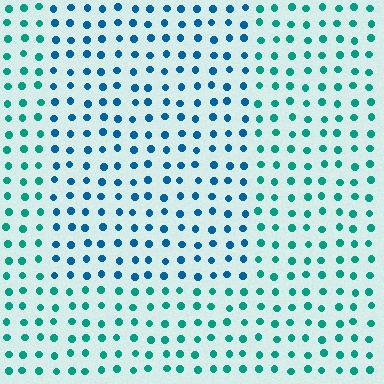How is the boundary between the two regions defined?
The boundary is defined purely by a slight shift in hue (about 34 degrees). Spacing, size, and orientation are identical on both sides.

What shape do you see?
I see a rectangle.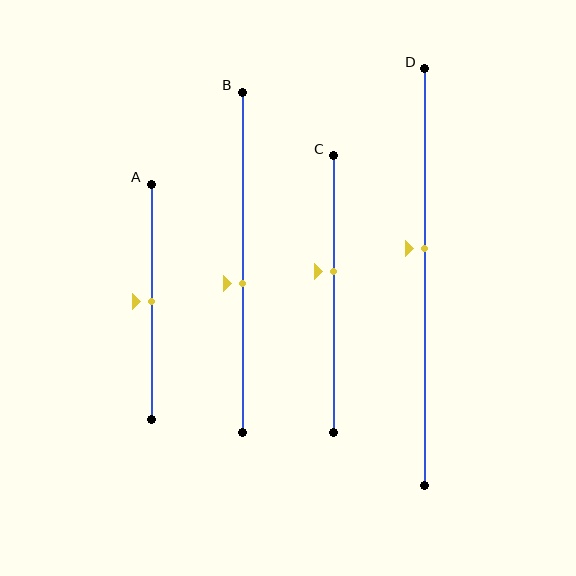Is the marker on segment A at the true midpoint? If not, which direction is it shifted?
Yes, the marker on segment A is at the true midpoint.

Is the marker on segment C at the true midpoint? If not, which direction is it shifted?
No, the marker on segment C is shifted upward by about 8% of the segment length.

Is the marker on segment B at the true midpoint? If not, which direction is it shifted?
No, the marker on segment B is shifted downward by about 6% of the segment length.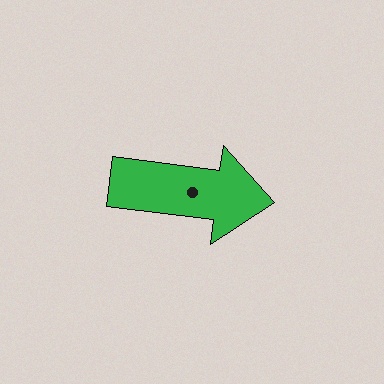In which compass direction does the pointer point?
East.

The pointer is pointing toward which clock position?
Roughly 3 o'clock.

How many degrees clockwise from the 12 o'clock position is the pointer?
Approximately 97 degrees.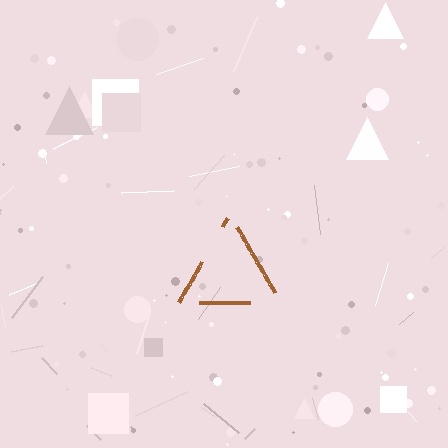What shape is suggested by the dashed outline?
The dashed outline suggests a triangle.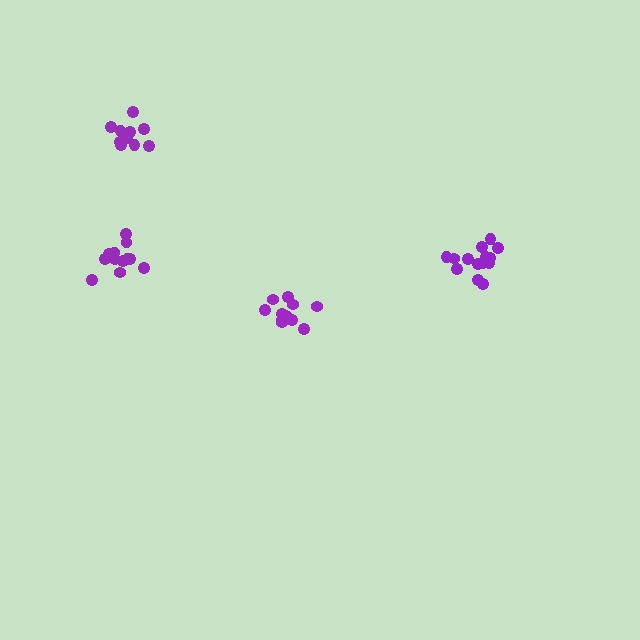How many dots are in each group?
Group 1: 11 dots, Group 2: 11 dots, Group 3: 12 dots, Group 4: 14 dots (48 total).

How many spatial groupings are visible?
There are 4 spatial groupings.